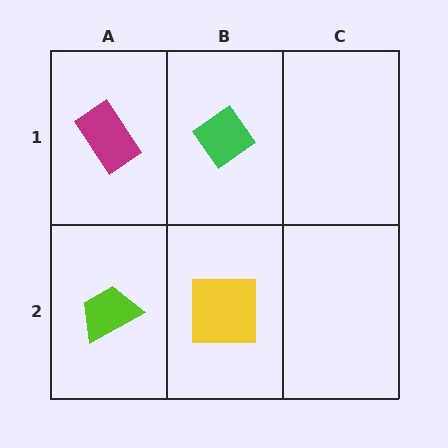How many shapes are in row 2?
2 shapes.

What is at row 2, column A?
A lime trapezoid.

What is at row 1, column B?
A green diamond.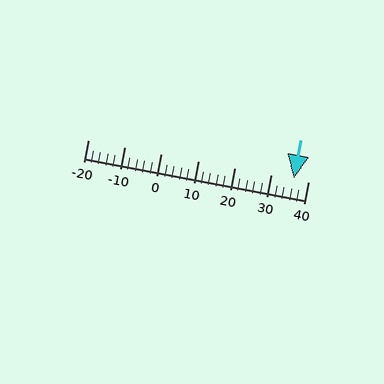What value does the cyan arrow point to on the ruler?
The cyan arrow points to approximately 36.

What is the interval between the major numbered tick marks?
The major tick marks are spaced 10 units apart.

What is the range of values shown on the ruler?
The ruler shows values from -20 to 40.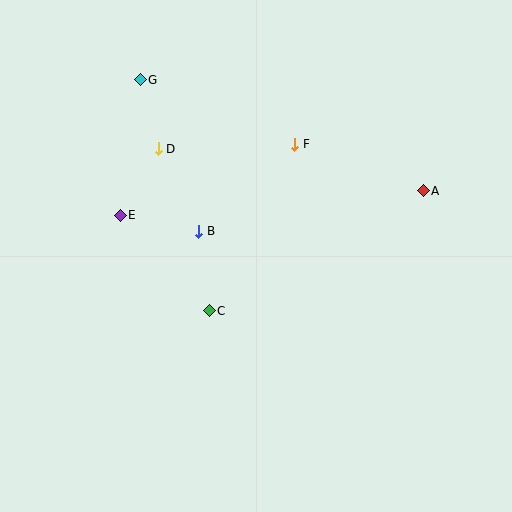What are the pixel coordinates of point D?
Point D is at (158, 149).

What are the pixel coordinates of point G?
Point G is at (140, 80).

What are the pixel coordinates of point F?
Point F is at (295, 144).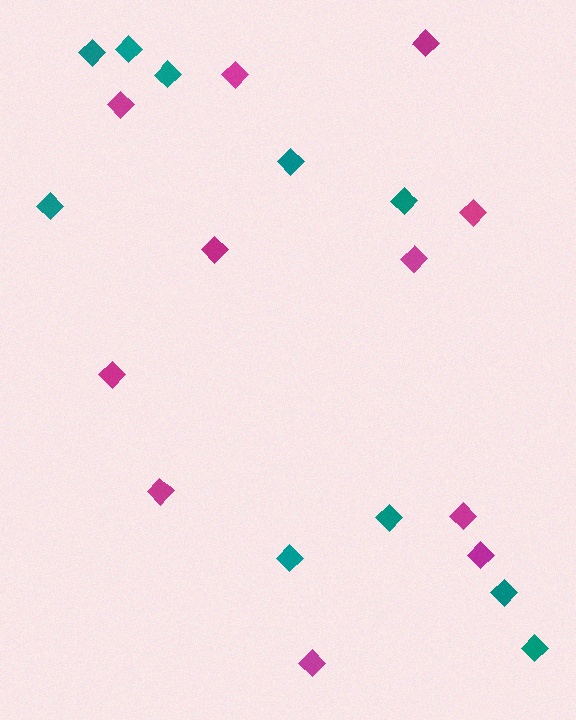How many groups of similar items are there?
There are 2 groups: one group of teal diamonds (10) and one group of magenta diamonds (11).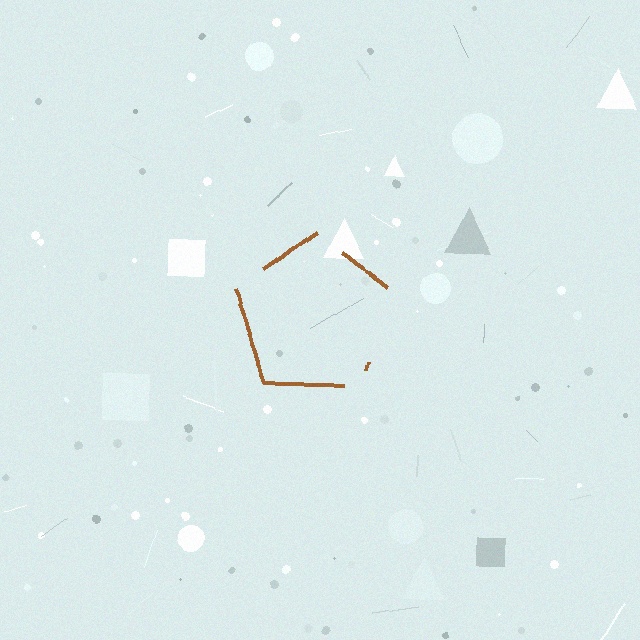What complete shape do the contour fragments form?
The contour fragments form a pentagon.